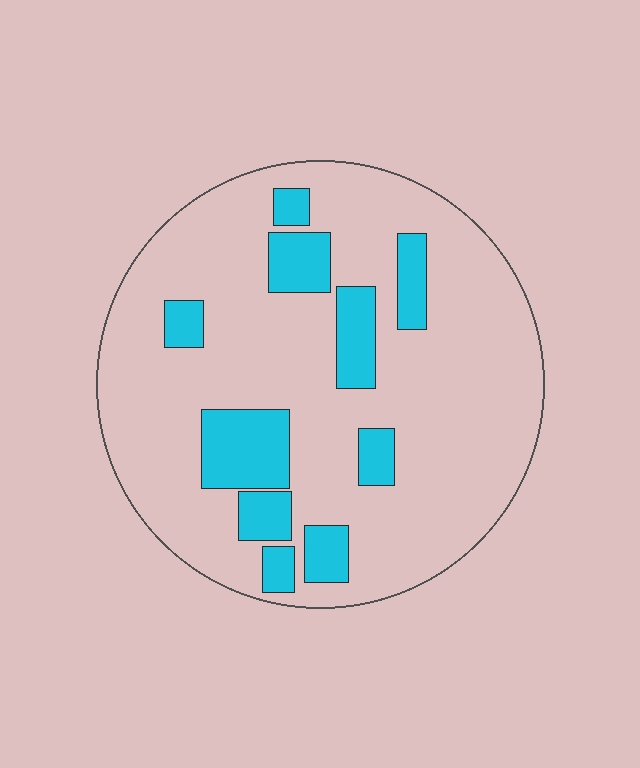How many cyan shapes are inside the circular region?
10.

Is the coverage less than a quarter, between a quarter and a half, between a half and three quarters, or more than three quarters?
Less than a quarter.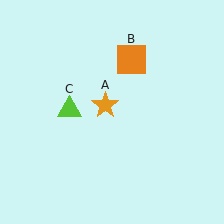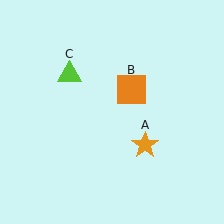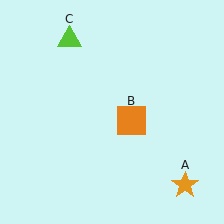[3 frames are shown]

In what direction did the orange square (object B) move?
The orange square (object B) moved down.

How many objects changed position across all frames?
3 objects changed position: orange star (object A), orange square (object B), lime triangle (object C).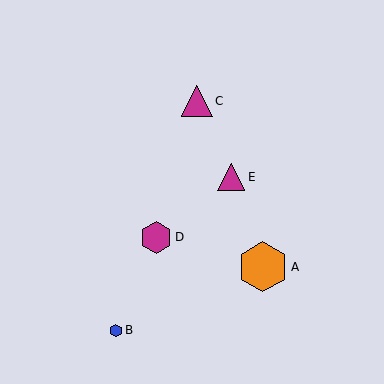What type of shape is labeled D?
Shape D is a magenta hexagon.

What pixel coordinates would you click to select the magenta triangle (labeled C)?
Click at (197, 101) to select the magenta triangle C.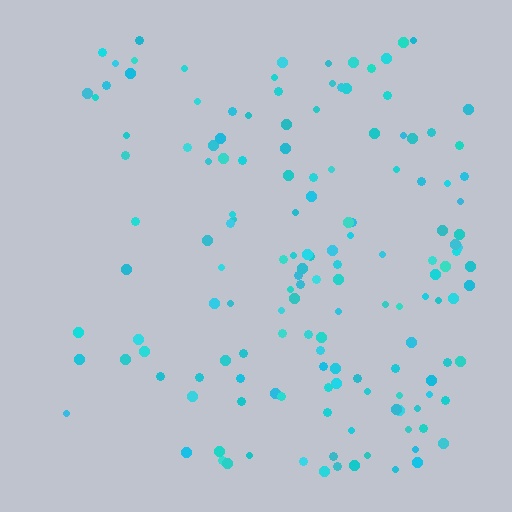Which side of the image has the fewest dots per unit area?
The left.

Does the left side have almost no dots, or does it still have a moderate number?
Still a moderate number, just noticeably fewer than the right.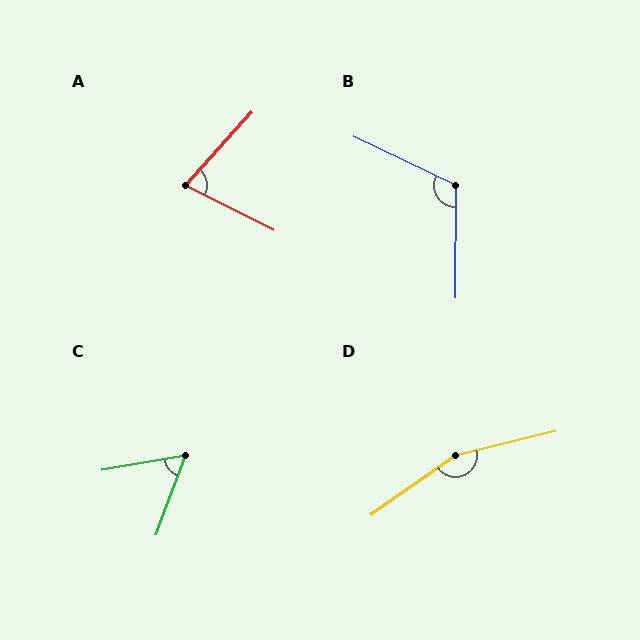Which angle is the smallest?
C, at approximately 60 degrees.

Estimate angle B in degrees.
Approximately 115 degrees.